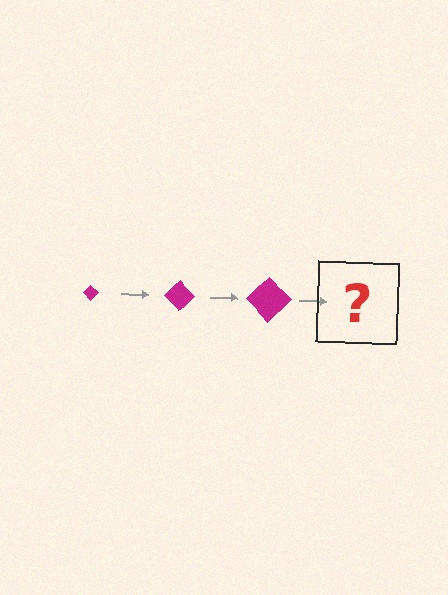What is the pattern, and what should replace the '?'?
The pattern is that the diamond gets progressively larger each step. The '?' should be a magenta diamond, larger than the previous one.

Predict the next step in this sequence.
The next step is a magenta diamond, larger than the previous one.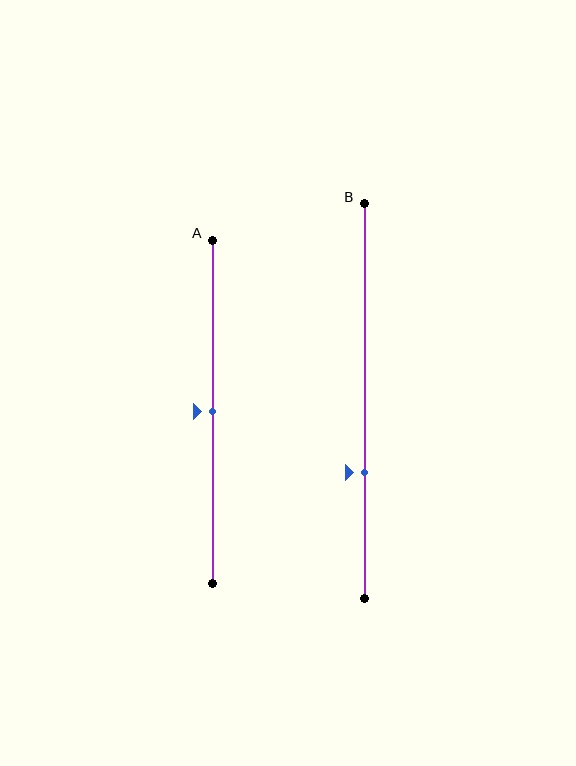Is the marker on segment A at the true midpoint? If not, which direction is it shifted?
Yes, the marker on segment A is at the true midpoint.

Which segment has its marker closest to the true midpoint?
Segment A has its marker closest to the true midpoint.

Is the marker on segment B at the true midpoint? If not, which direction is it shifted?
No, the marker on segment B is shifted downward by about 18% of the segment length.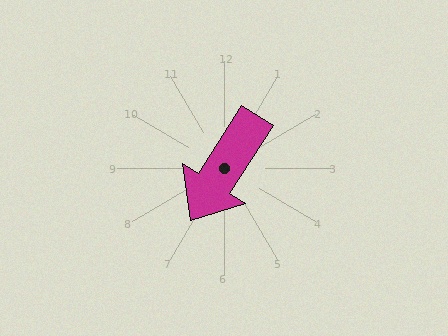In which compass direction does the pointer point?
Southwest.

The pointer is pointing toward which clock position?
Roughly 7 o'clock.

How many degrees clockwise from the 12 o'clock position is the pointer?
Approximately 213 degrees.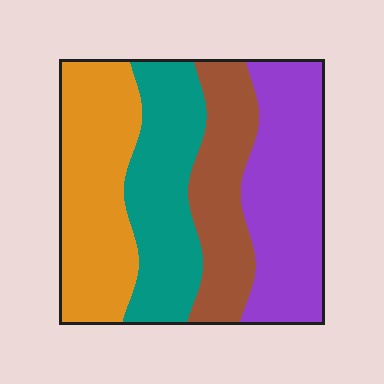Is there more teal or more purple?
Purple.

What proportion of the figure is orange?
Orange covers about 30% of the figure.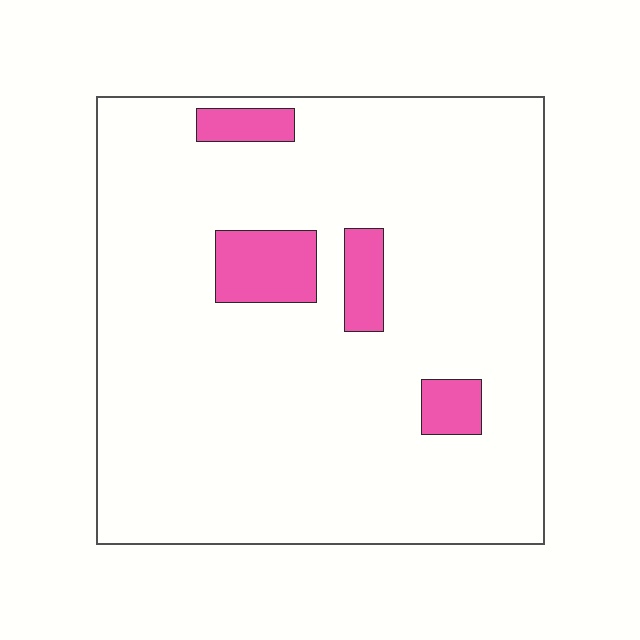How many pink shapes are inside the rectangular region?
4.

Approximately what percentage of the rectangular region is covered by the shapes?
Approximately 10%.